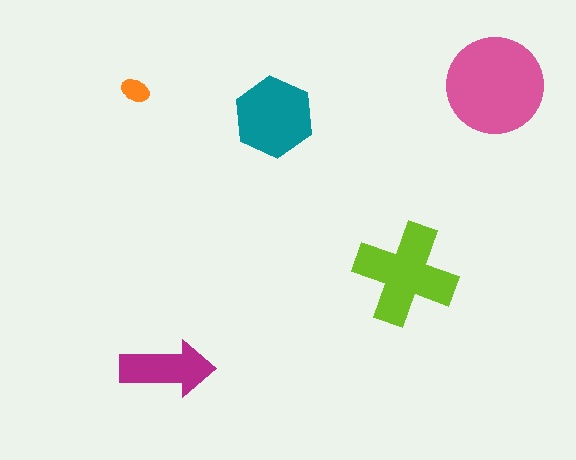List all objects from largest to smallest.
The pink circle, the lime cross, the teal hexagon, the magenta arrow, the orange ellipse.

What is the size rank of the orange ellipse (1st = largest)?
5th.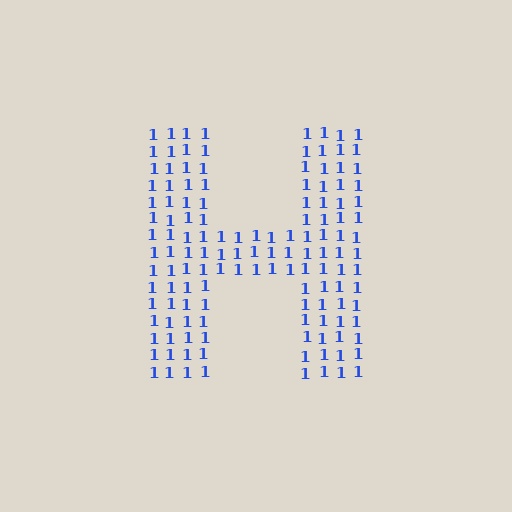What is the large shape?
The large shape is the letter H.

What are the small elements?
The small elements are digit 1's.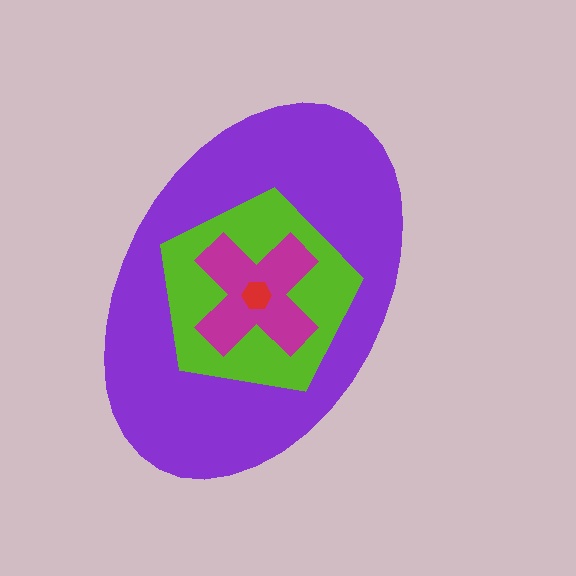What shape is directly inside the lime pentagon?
The magenta cross.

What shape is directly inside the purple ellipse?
The lime pentagon.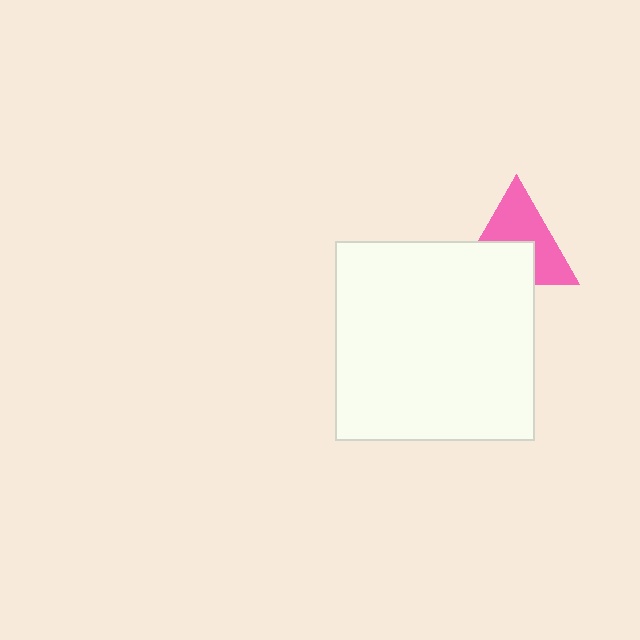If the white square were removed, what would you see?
You would see the complete pink triangle.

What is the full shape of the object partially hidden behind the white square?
The partially hidden object is a pink triangle.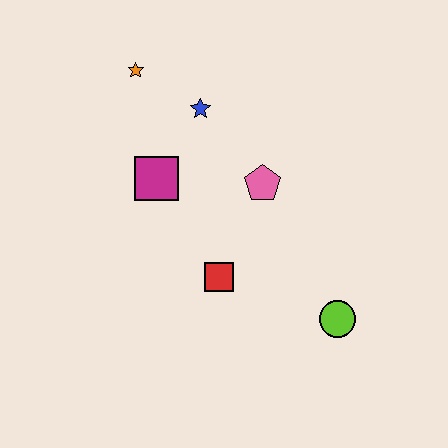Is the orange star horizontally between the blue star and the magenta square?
No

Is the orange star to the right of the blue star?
No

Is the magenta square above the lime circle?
Yes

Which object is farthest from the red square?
The orange star is farthest from the red square.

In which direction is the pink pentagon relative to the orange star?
The pink pentagon is to the right of the orange star.